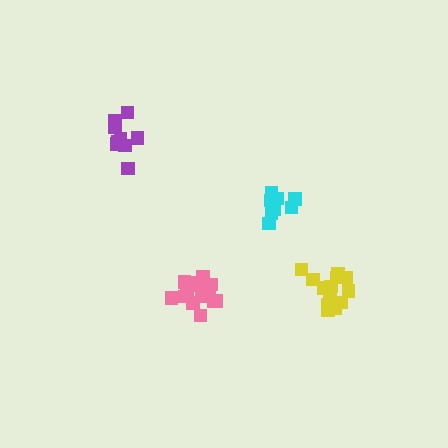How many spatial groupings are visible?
There are 4 spatial groupings.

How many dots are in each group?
Group 1: 9 dots, Group 2: 9 dots, Group 3: 15 dots, Group 4: 13 dots (46 total).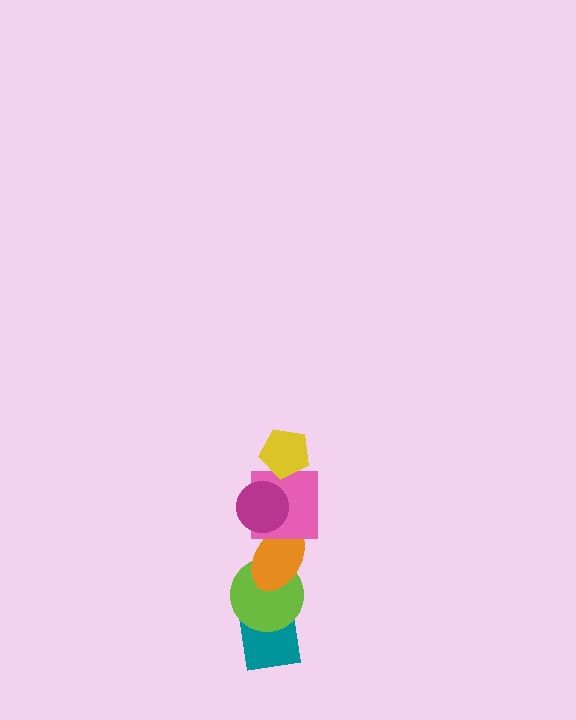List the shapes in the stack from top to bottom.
From top to bottom: the yellow pentagon, the magenta circle, the pink square, the orange ellipse, the lime circle, the teal square.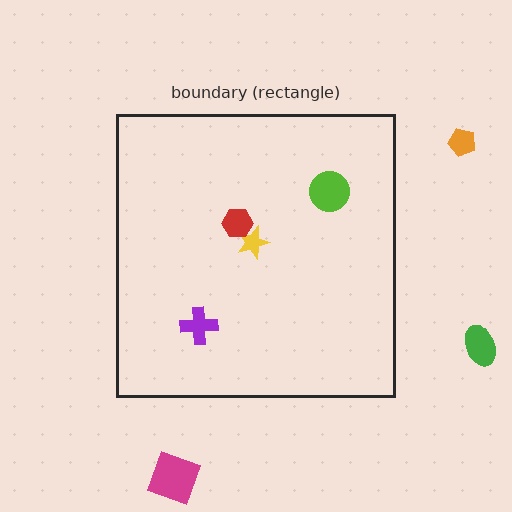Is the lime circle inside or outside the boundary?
Inside.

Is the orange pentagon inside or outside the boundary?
Outside.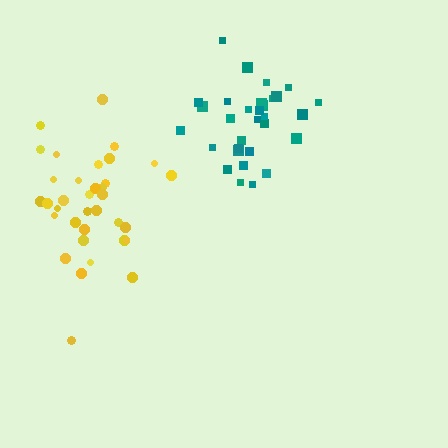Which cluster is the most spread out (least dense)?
Yellow.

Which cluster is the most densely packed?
Teal.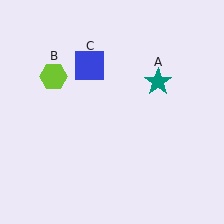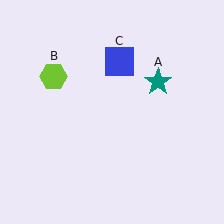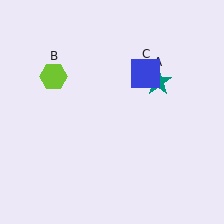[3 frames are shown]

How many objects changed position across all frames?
1 object changed position: blue square (object C).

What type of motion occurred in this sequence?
The blue square (object C) rotated clockwise around the center of the scene.